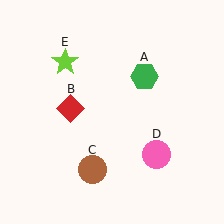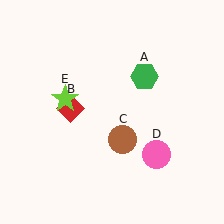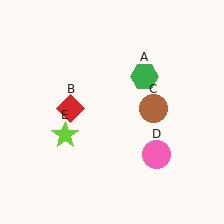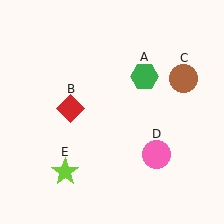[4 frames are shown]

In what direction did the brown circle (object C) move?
The brown circle (object C) moved up and to the right.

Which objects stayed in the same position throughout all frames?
Green hexagon (object A) and red diamond (object B) and pink circle (object D) remained stationary.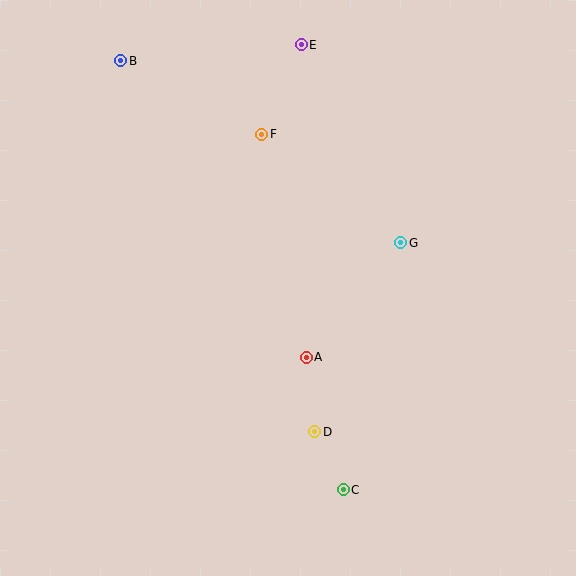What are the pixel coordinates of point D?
Point D is at (315, 432).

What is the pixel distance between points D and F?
The distance between D and F is 302 pixels.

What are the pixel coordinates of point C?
Point C is at (343, 490).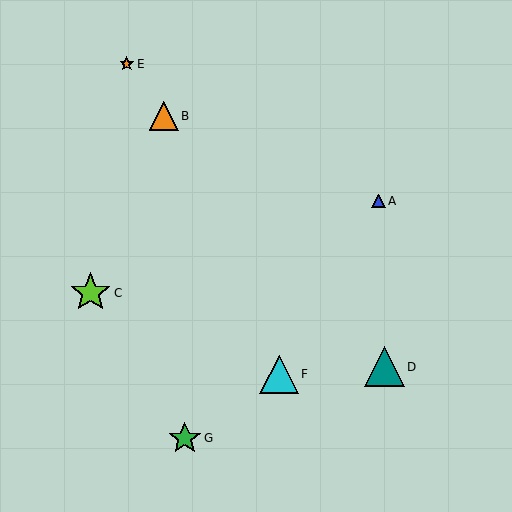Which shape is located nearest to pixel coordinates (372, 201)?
The blue triangle (labeled A) at (378, 201) is nearest to that location.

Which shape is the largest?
The lime star (labeled C) is the largest.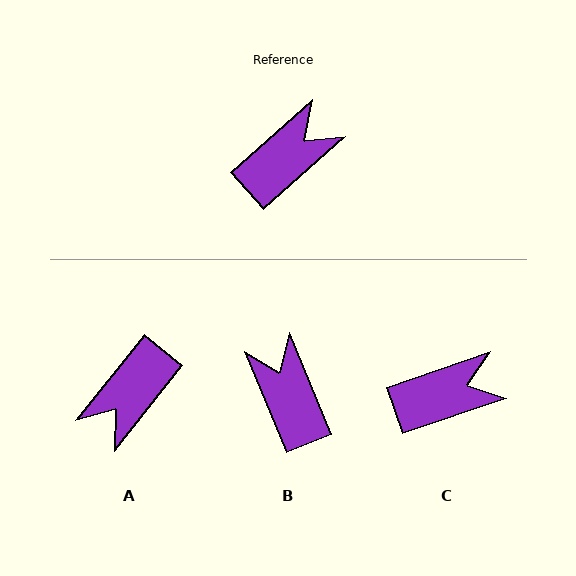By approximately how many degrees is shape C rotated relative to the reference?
Approximately 23 degrees clockwise.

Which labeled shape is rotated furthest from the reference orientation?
A, about 170 degrees away.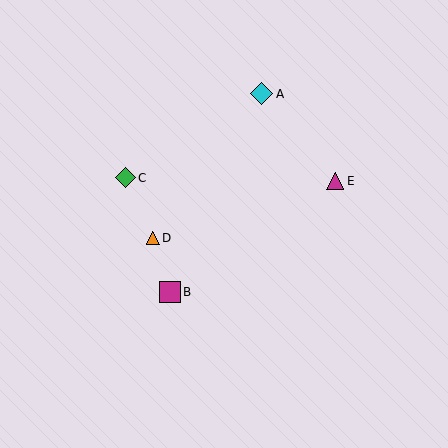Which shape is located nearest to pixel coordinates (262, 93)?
The cyan diamond (labeled A) at (261, 94) is nearest to that location.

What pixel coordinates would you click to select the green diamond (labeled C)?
Click at (125, 178) to select the green diamond C.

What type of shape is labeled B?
Shape B is a magenta square.